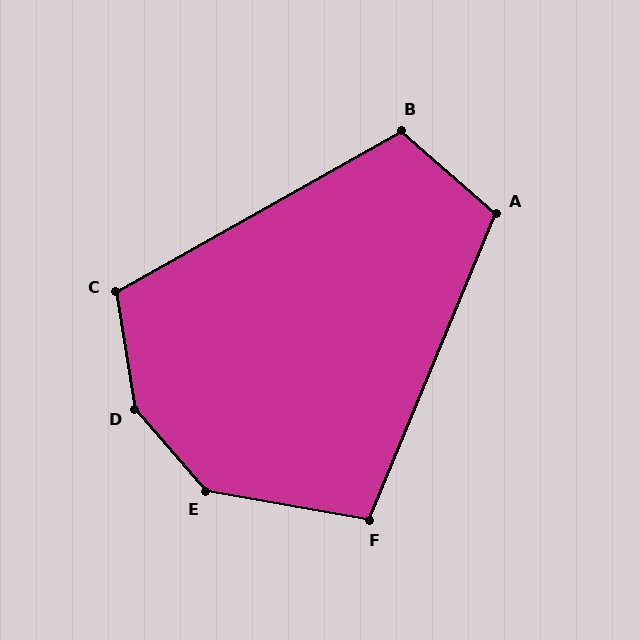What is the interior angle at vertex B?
Approximately 110 degrees (obtuse).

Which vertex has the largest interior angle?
D, at approximately 148 degrees.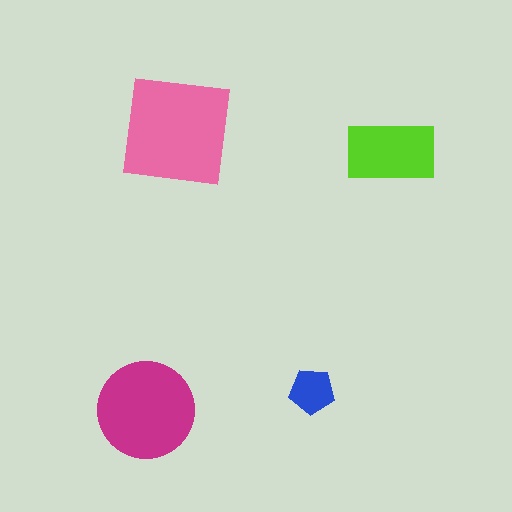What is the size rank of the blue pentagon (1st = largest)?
4th.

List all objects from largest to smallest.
The pink square, the magenta circle, the lime rectangle, the blue pentagon.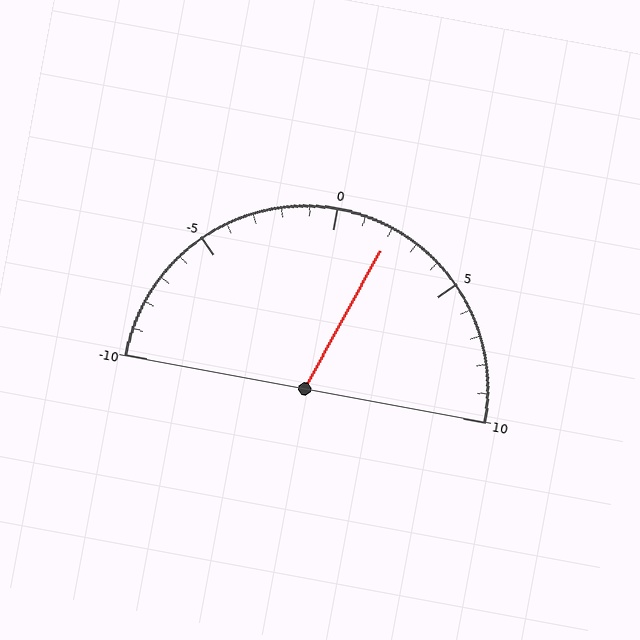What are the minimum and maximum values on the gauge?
The gauge ranges from -10 to 10.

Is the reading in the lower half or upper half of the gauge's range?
The reading is in the upper half of the range (-10 to 10).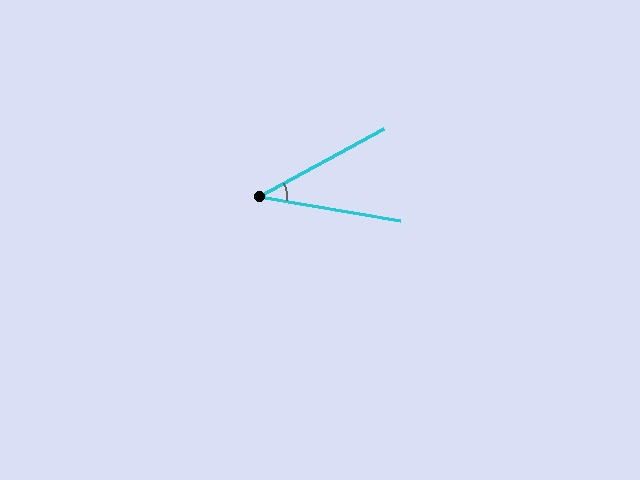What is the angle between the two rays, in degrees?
Approximately 38 degrees.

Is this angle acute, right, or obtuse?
It is acute.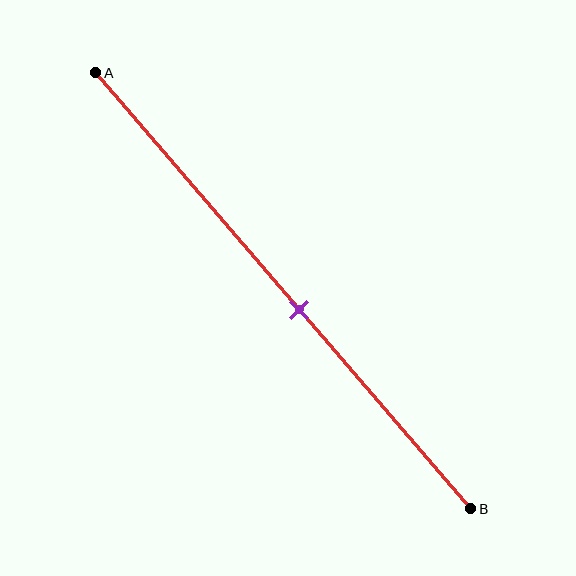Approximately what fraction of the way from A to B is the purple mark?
The purple mark is approximately 55% of the way from A to B.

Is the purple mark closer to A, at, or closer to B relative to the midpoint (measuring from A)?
The purple mark is closer to point B than the midpoint of segment AB.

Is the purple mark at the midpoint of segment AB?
No, the mark is at about 55% from A, not at the 50% midpoint.